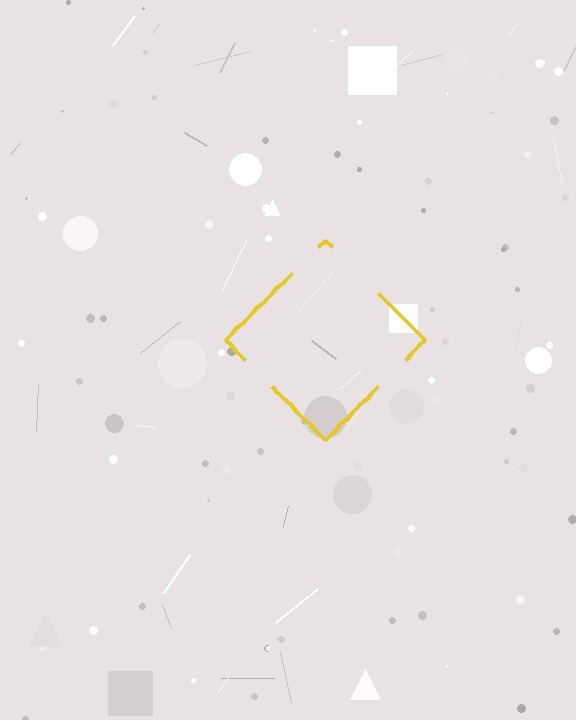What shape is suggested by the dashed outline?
The dashed outline suggests a diamond.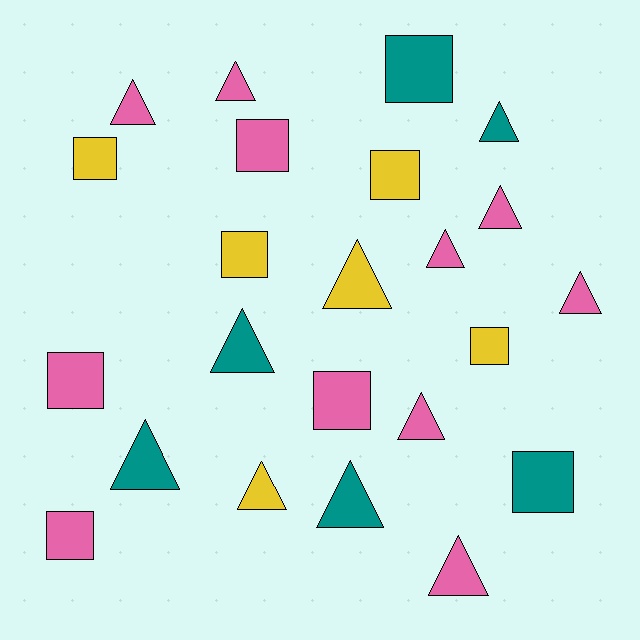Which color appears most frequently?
Pink, with 11 objects.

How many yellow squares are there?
There are 4 yellow squares.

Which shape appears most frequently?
Triangle, with 13 objects.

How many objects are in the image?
There are 23 objects.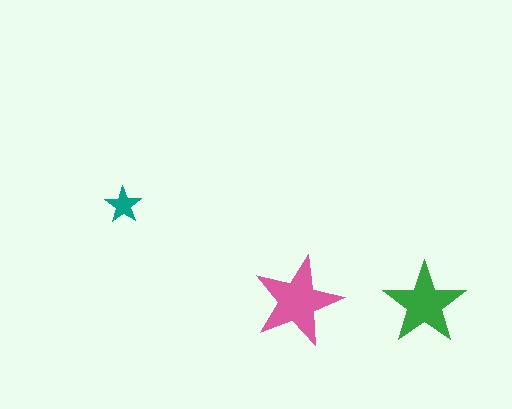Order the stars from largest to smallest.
the pink one, the green one, the teal one.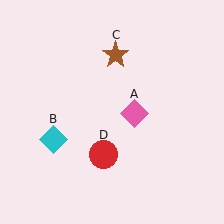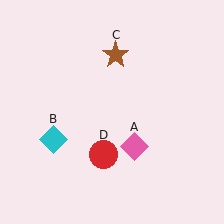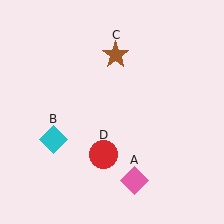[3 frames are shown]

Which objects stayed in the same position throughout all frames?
Cyan diamond (object B) and brown star (object C) and red circle (object D) remained stationary.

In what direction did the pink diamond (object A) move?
The pink diamond (object A) moved down.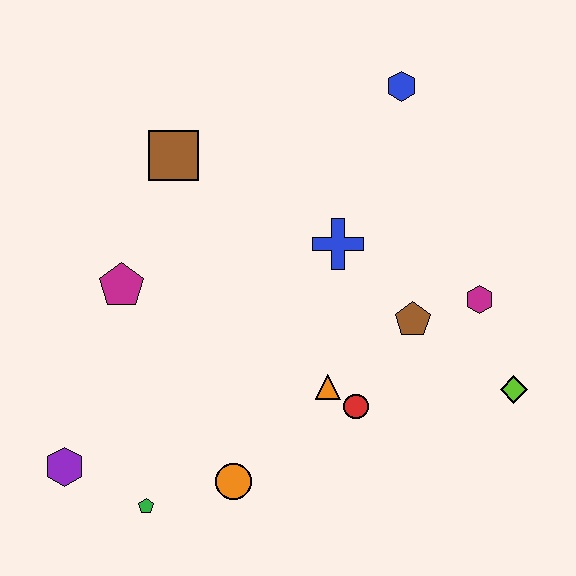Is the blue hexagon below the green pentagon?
No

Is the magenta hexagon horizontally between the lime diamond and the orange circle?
Yes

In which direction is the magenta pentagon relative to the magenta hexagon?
The magenta pentagon is to the left of the magenta hexagon.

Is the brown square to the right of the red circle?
No